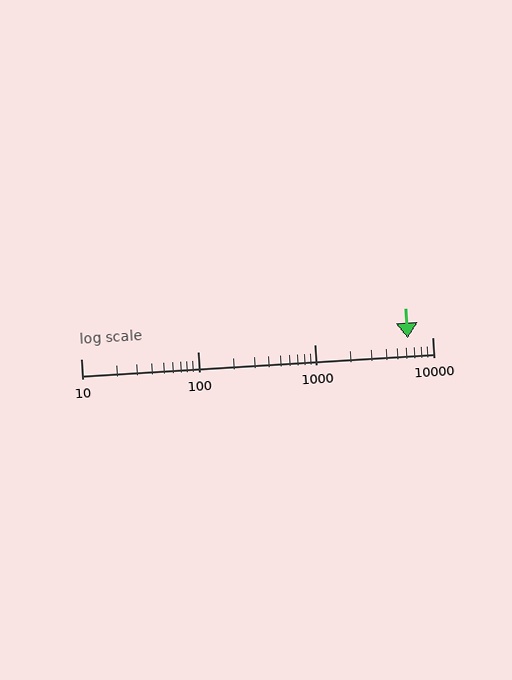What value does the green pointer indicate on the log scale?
The pointer indicates approximately 6200.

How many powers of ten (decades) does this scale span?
The scale spans 3 decades, from 10 to 10000.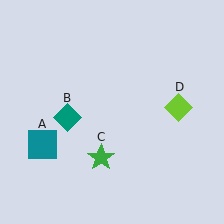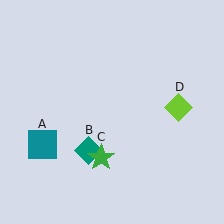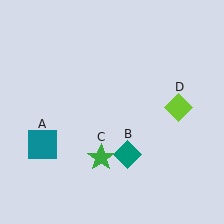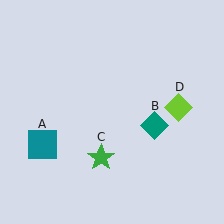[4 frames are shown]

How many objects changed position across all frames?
1 object changed position: teal diamond (object B).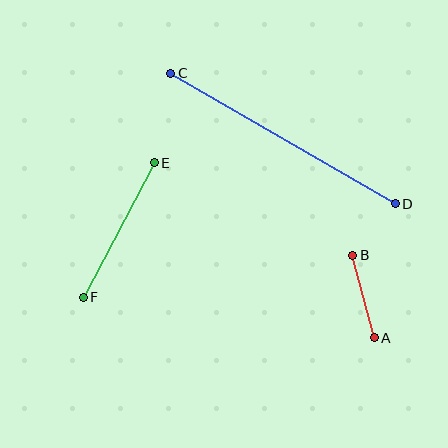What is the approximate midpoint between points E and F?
The midpoint is at approximately (119, 230) pixels.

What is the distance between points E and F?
The distance is approximately 152 pixels.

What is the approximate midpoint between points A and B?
The midpoint is at approximately (363, 297) pixels.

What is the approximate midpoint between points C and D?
The midpoint is at approximately (283, 139) pixels.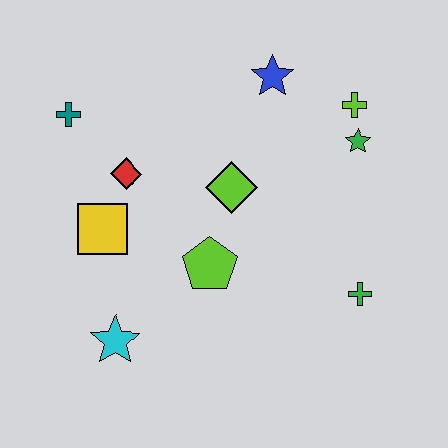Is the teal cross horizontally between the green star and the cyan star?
No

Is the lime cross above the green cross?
Yes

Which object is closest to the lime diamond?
The lime pentagon is closest to the lime diamond.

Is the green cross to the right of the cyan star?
Yes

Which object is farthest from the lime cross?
The cyan star is farthest from the lime cross.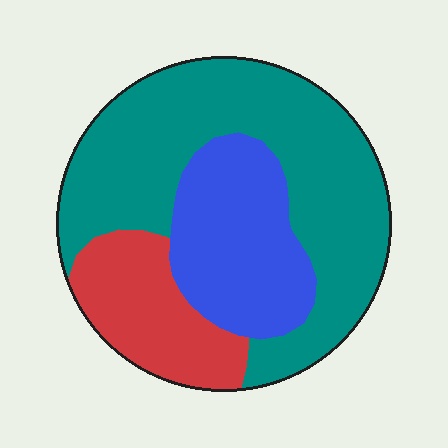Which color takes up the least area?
Red, at roughly 20%.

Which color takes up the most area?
Teal, at roughly 55%.